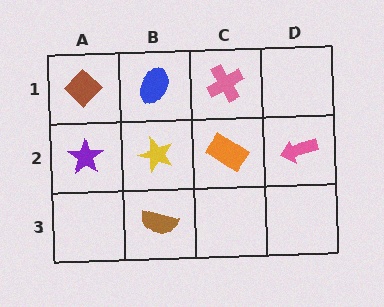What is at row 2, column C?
An orange rectangle.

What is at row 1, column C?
A pink cross.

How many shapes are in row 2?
4 shapes.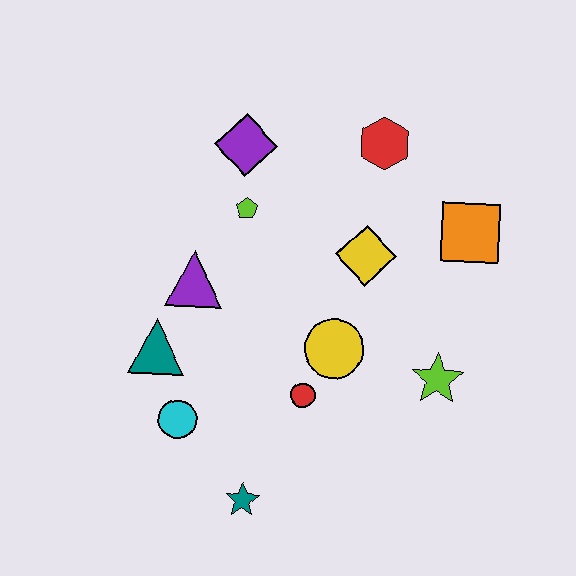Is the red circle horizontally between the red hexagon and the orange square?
No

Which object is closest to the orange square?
The yellow diamond is closest to the orange square.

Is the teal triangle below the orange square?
Yes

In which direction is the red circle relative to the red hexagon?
The red circle is below the red hexagon.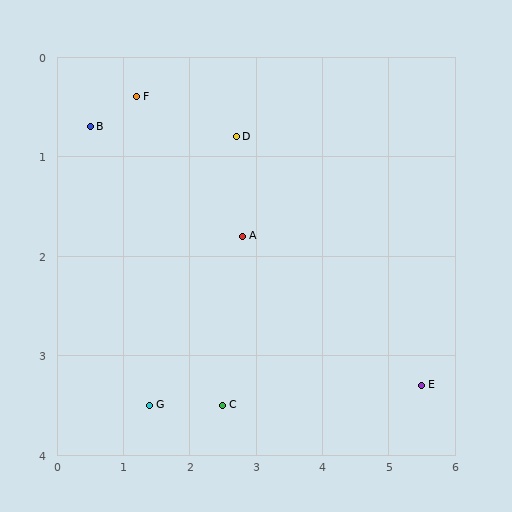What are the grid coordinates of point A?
Point A is at approximately (2.8, 1.8).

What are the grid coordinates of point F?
Point F is at approximately (1.2, 0.4).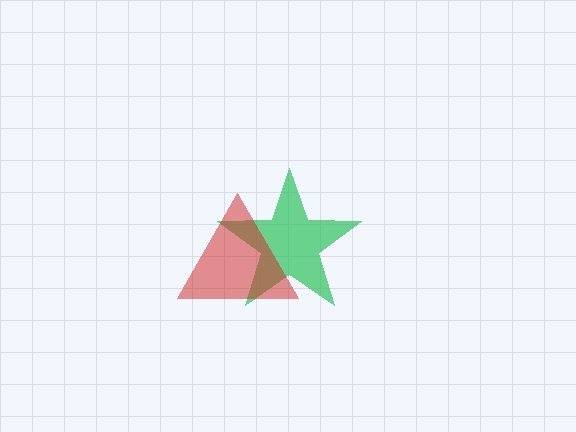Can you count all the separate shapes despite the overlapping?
Yes, there are 2 separate shapes.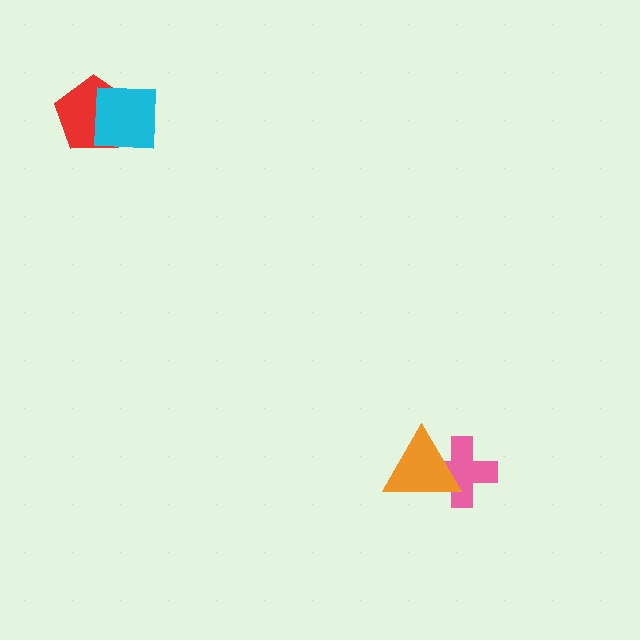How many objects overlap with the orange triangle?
1 object overlaps with the orange triangle.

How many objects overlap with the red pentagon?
1 object overlaps with the red pentagon.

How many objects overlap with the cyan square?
1 object overlaps with the cyan square.